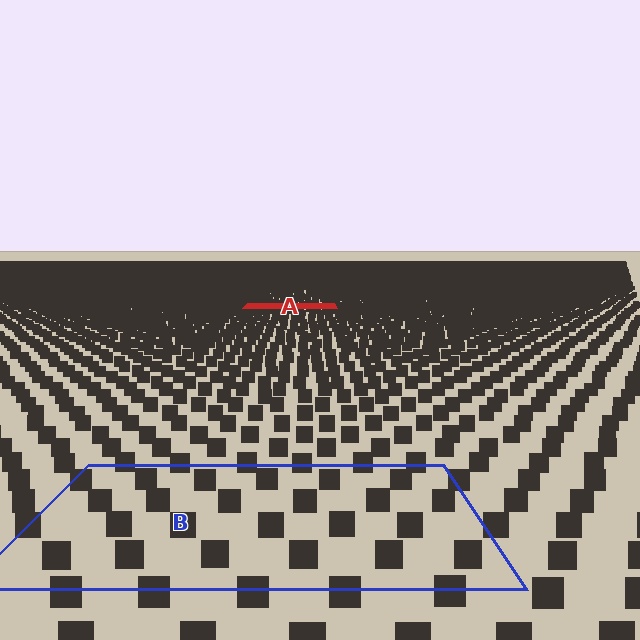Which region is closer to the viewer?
Region B is closer. The texture elements there are larger and more spread out.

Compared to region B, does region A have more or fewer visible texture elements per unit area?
Region A has more texture elements per unit area — they are packed more densely because it is farther away.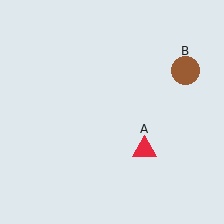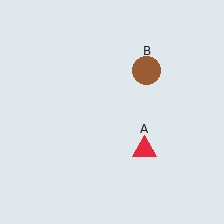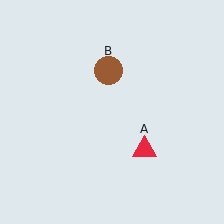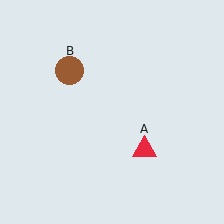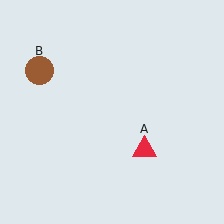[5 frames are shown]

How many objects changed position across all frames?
1 object changed position: brown circle (object B).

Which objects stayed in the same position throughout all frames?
Red triangle (object A) remained stationary.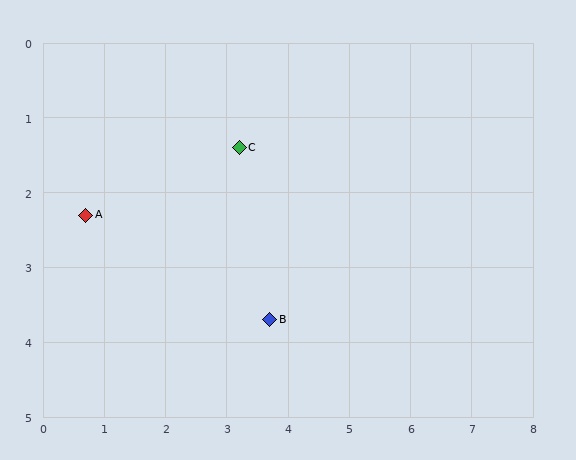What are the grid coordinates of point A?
Point A is at approximately (0.7, 2.3).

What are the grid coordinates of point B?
Point B is at approximately (3.7, 3.7).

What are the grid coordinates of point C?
Point C is at approximately (3.2, 1.4).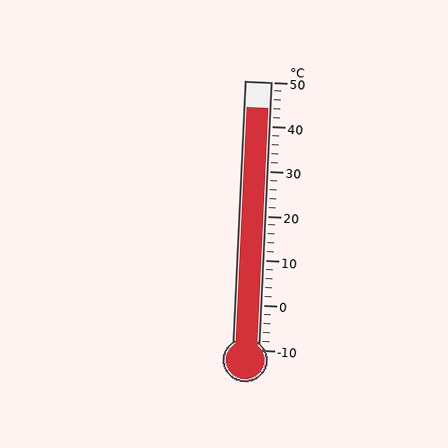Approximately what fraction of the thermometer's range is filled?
The thermometer is filled to approximately 90% of its range.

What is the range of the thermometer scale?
The thermometer scale ranges from -10°C to 50°C.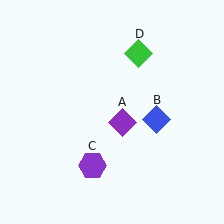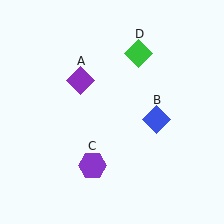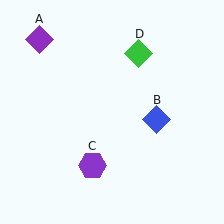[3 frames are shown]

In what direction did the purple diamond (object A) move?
The purple diamond (object A) moved up and to the left.